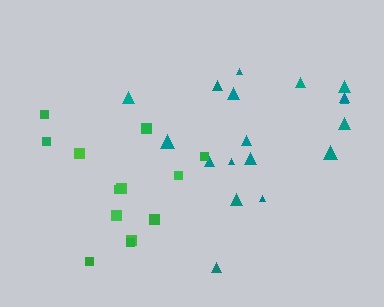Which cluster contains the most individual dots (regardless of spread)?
Teal (18).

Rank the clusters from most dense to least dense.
green, teal.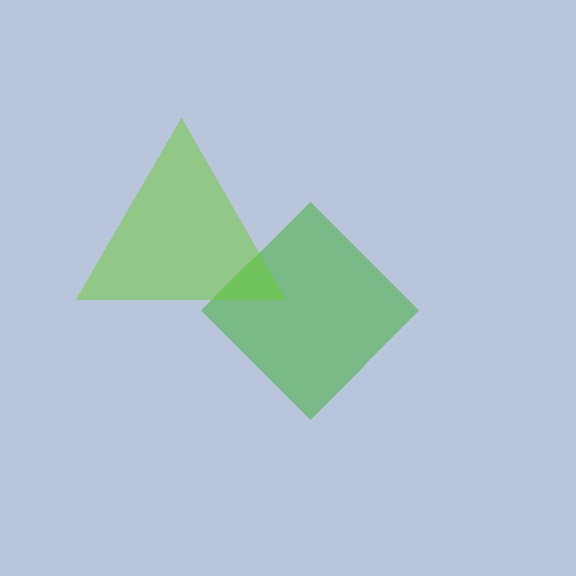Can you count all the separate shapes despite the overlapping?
Yes, there are 2 separate shapes.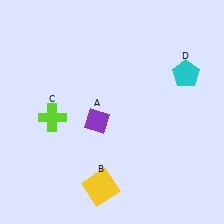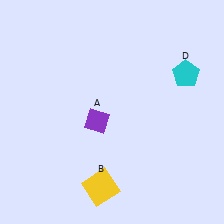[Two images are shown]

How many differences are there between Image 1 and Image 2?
There is 1 difference between the two images.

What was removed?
The lime cross (C) was removed in Image 2.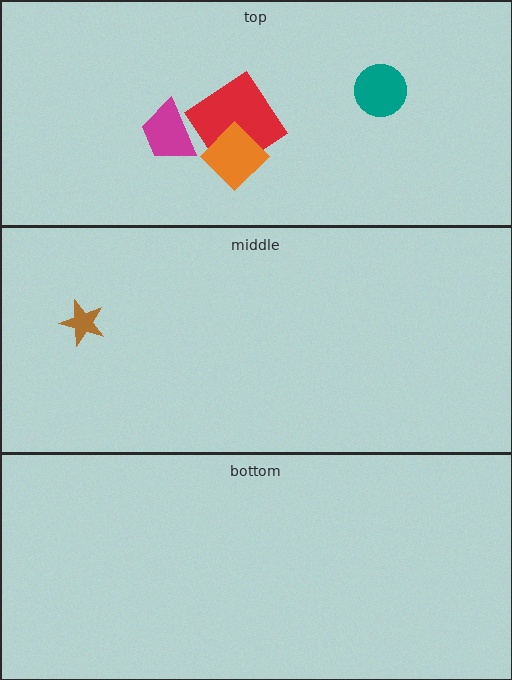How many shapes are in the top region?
4.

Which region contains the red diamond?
The top region.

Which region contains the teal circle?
The top region.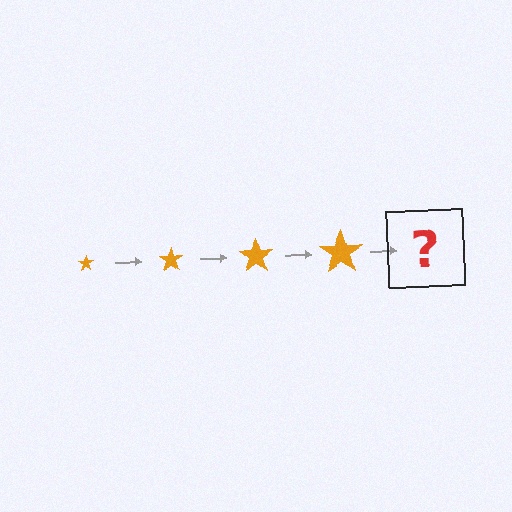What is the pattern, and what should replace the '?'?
The pattern is that the star gets progressively larger each step. The '?' should be an orange star, larger than the previous one.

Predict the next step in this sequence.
The next step is an orange star, larger than the previous one.